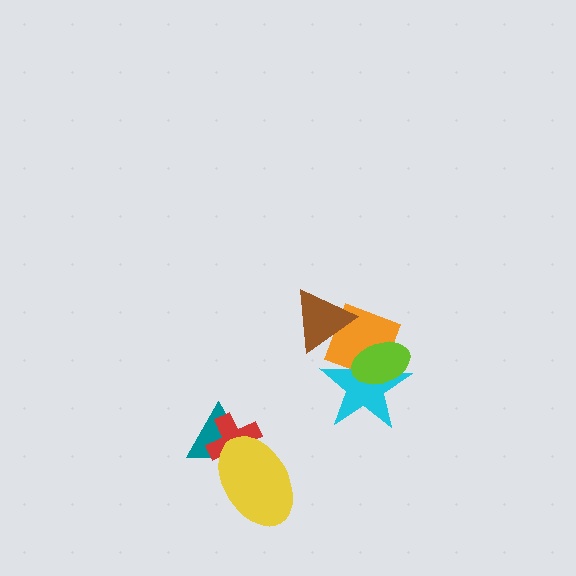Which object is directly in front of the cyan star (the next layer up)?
The orange diamond is directly in front of the cyan star.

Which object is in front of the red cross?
The yellow ellipse is in front of the red cross.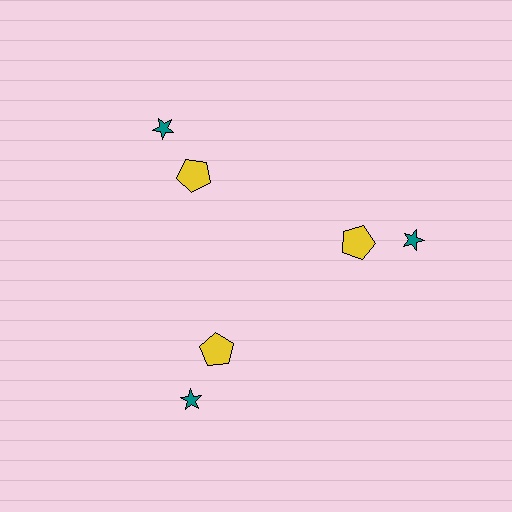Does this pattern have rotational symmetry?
Yes, this pattern has 3-fold rotational symmetry. It looks the same after rotating 120 degrees around the center.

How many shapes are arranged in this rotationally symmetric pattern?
There are 6 shapes, arranged in 3 groups of 2.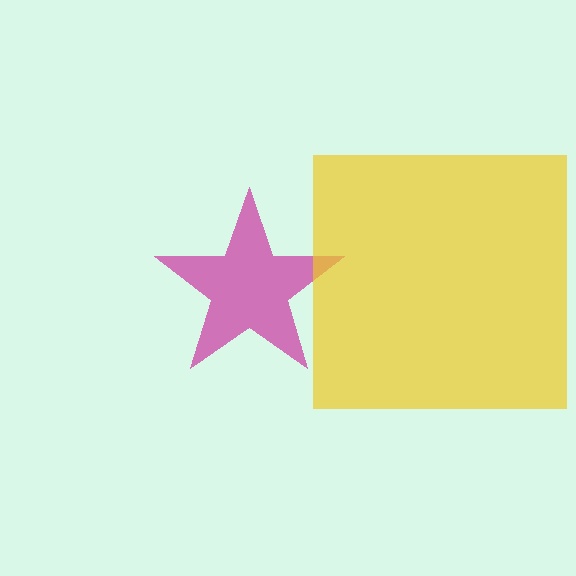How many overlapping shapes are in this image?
There are 2 overlapping shapes in the image.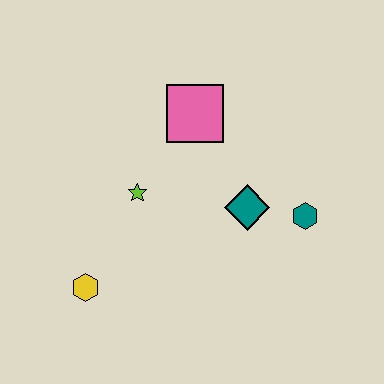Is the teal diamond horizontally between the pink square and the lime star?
No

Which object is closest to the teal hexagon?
The teal diamond is closest to the teal hexagon.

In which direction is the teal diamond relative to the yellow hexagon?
The teal diamond is to the right of the yellow hexagon.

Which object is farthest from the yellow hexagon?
The teal hexagon is farthest from the yellow hexagon.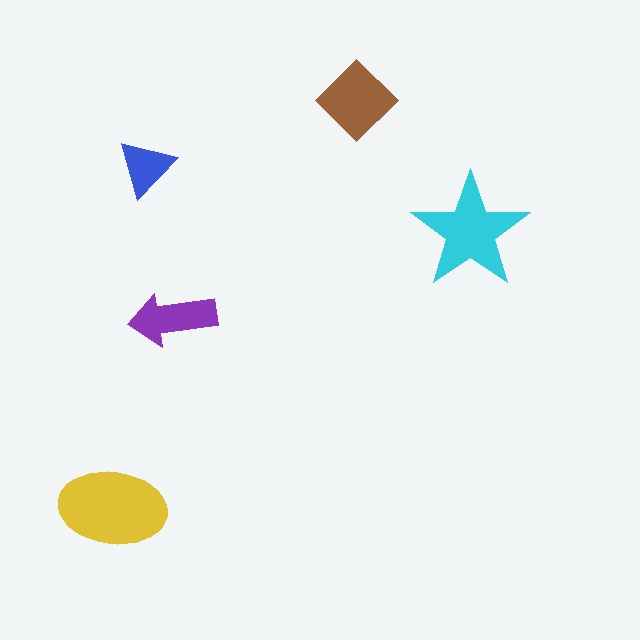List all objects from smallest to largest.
The blue triangle, the purple arrow, the brown diamond, the cyan star, the yellow ellipse.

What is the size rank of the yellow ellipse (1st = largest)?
1st.